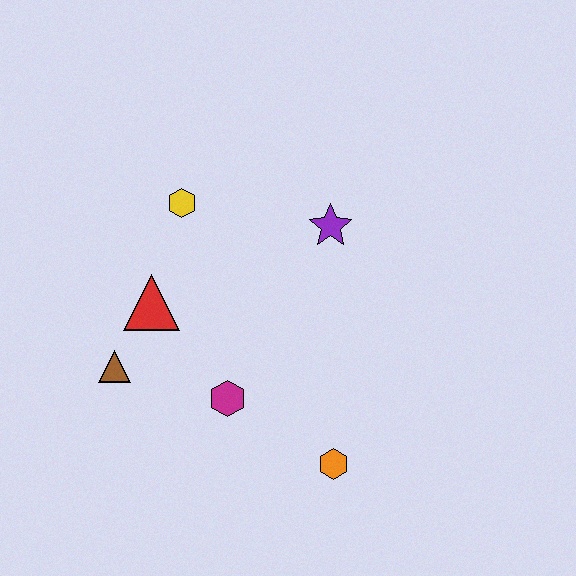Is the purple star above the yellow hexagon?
No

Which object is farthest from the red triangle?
The orange hexagon is farthest from the red triangle.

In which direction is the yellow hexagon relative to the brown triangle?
The yellow hexagon is above the brown triangle.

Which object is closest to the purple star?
The yellow hexagon is closest to the purple star.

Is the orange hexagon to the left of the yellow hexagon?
No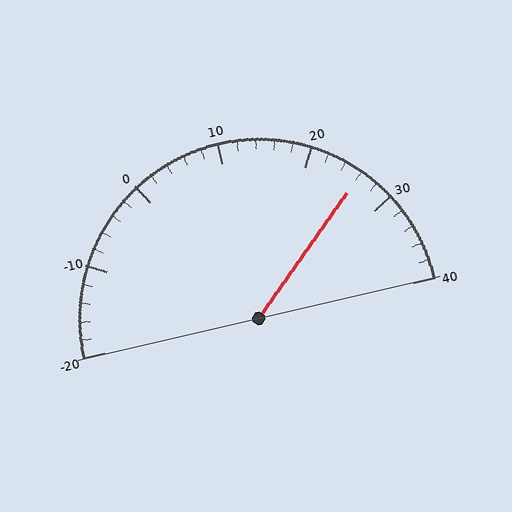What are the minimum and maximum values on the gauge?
The gauge ranges from -20 to 40.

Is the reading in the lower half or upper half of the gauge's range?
The reading is in the upper half of the range (-20 to 40).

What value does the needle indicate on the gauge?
The needle indicates approximately 26.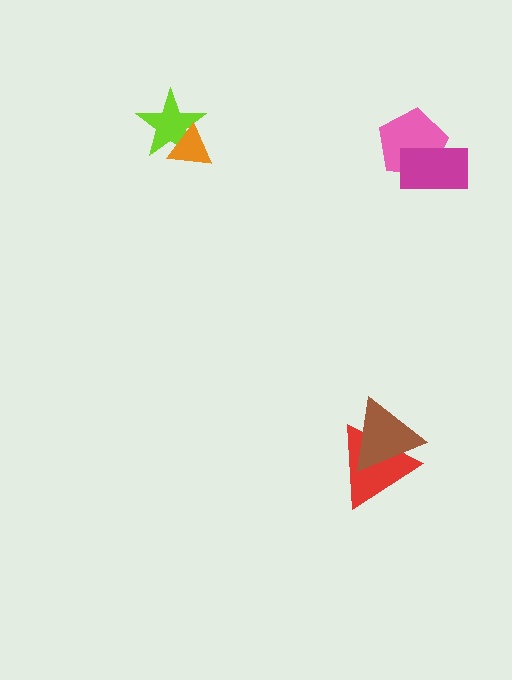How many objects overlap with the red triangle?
1 object overlaps with the red triangle.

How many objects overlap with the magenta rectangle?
1 object overlaps with the magenta rectangle.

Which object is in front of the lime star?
The orange triangle is in front of the lime star.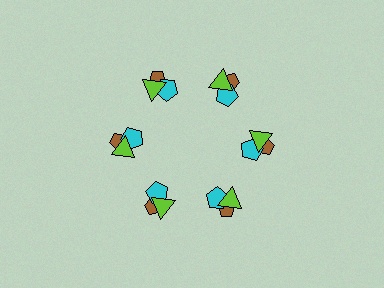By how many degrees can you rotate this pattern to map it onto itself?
The pattern maps onto itself every 60 degrees of rotation.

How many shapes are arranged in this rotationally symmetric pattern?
There are 18 shapes, arranged in 6 groups of 3.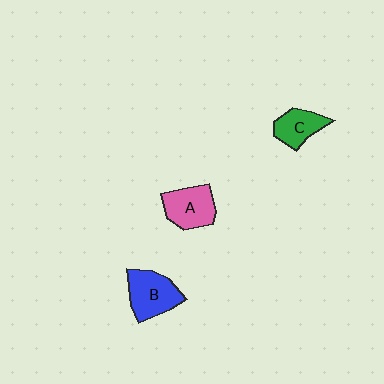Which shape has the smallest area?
Shape C (green).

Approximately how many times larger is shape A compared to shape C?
Approximately 1.3 times.